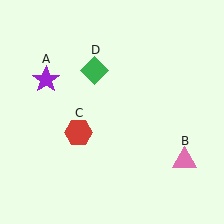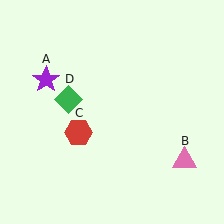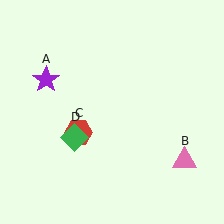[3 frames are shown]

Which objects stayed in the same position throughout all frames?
Purple star (object A) and pink triangle (object B) and red hexagon (object C) remained stationary.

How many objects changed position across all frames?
1 object changed position: green diamond (object D).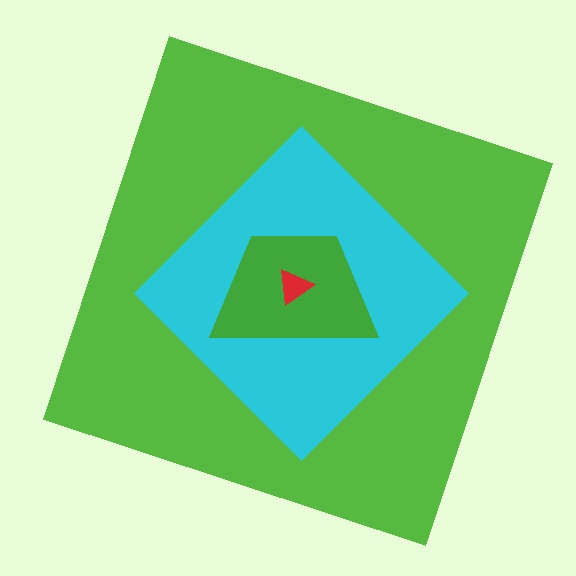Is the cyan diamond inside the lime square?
Yes.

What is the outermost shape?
The lime square.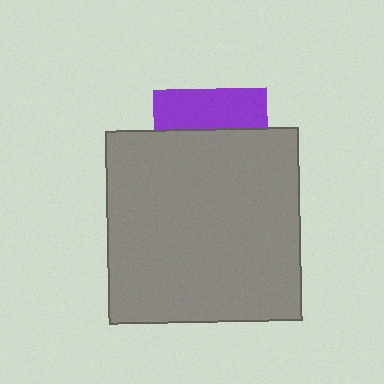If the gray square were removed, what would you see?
You would see the complete purple square.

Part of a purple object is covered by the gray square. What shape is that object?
It is a square.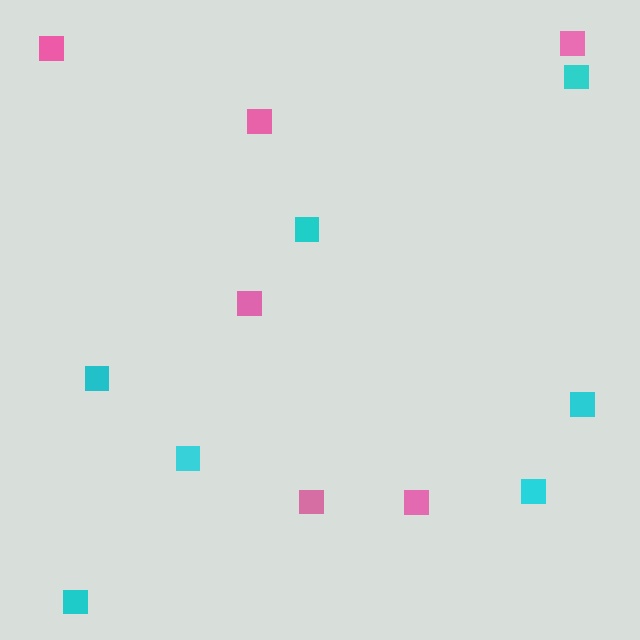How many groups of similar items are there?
There are 2 groups: one group of pink squares (6) and one group of cyan squares (7).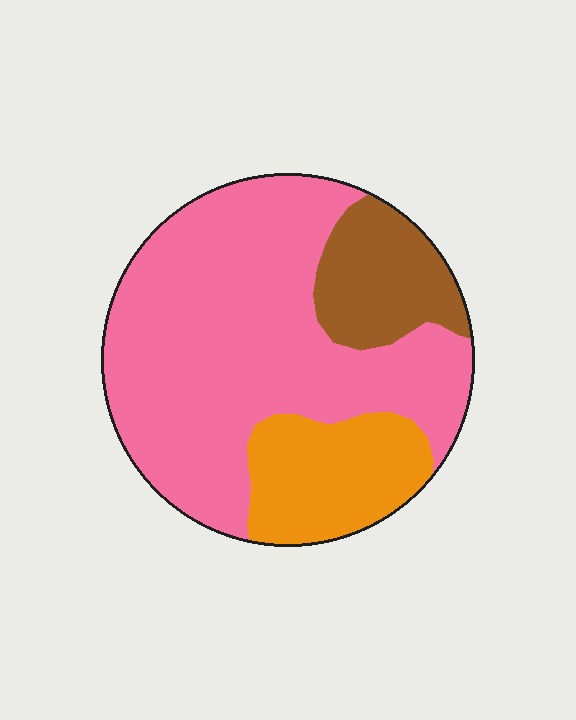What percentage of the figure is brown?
Brown covers 15% of the figure.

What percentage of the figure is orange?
Orange takes up less than a quarter of the figure.